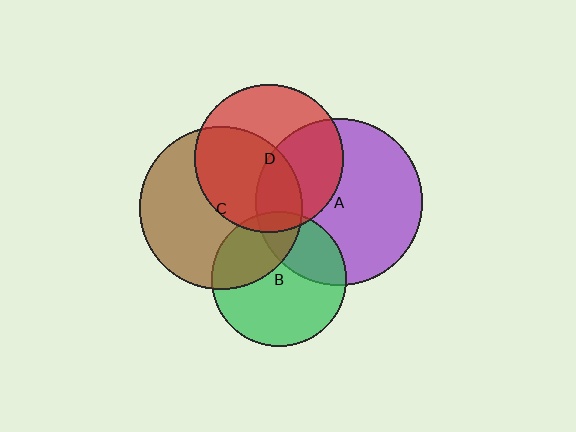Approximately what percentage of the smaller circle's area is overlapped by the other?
Approximately 5%.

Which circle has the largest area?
Circle A (purple).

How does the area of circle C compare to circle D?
Approximately 1.2 times.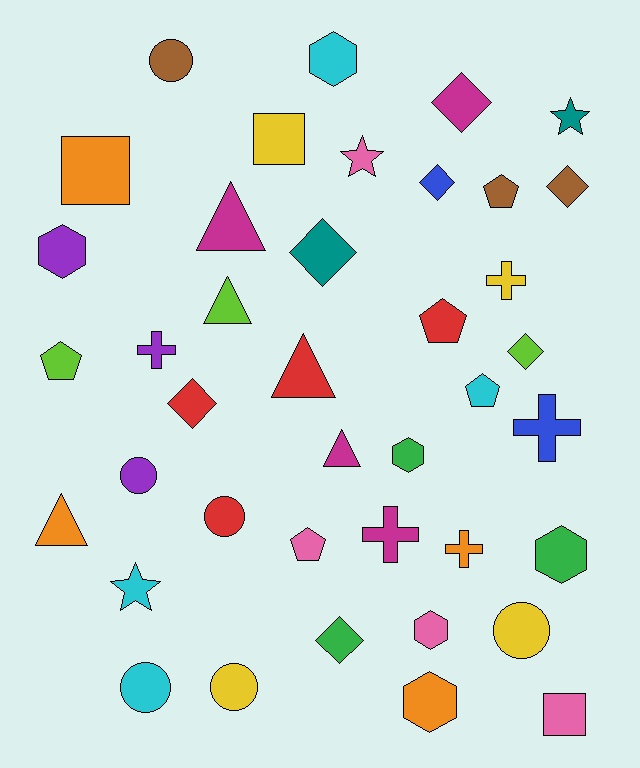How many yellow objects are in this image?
There are 4 yellow objects.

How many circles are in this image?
There are 6 circles.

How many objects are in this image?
There are 40 objects.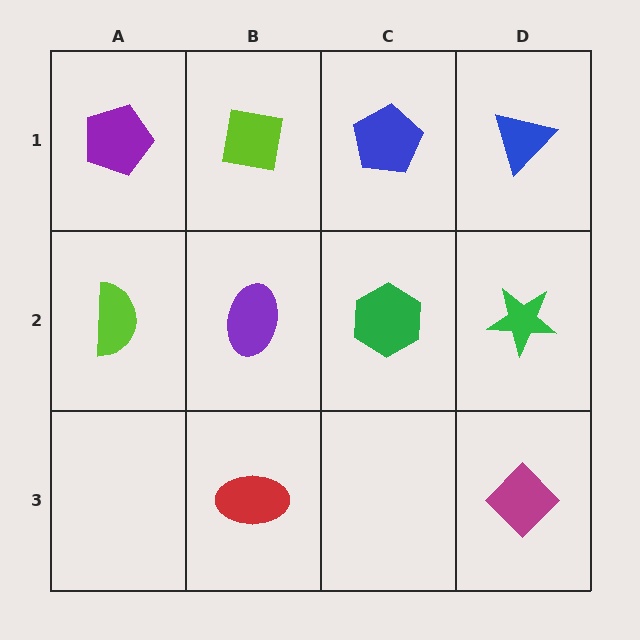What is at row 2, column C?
A green hexagon.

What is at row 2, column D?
A green star.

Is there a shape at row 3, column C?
No, that cell is empty.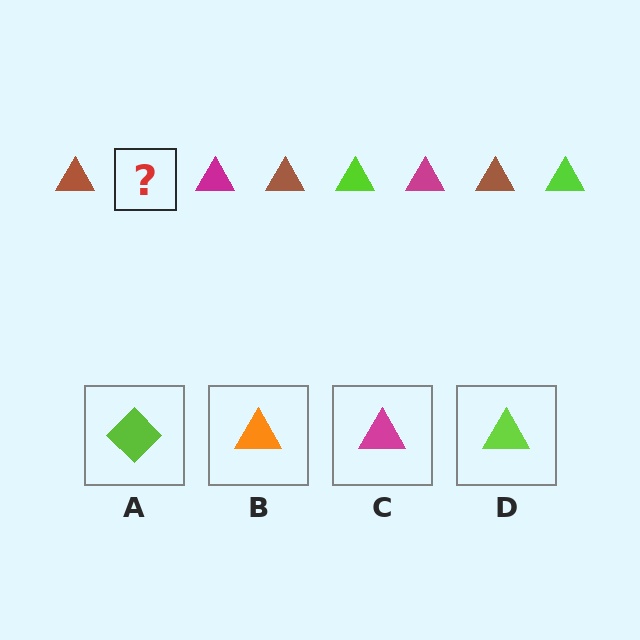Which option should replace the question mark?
Option D.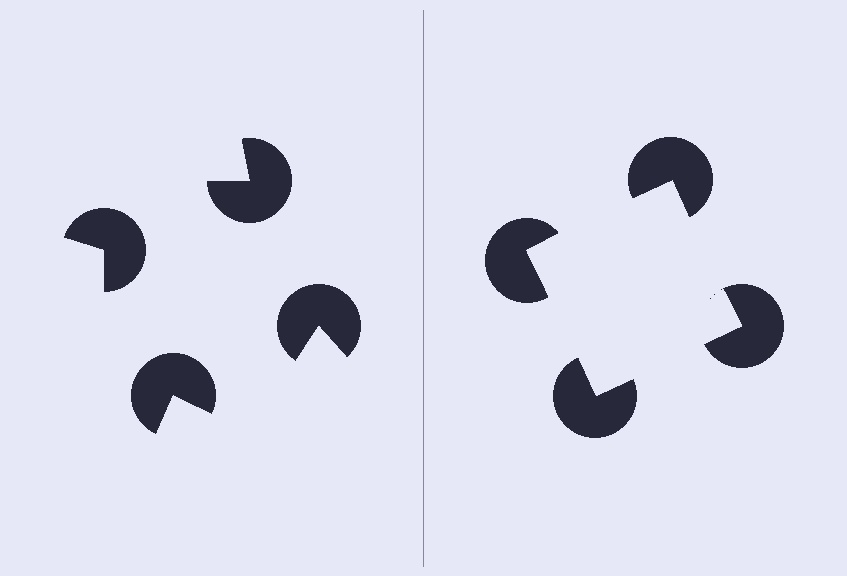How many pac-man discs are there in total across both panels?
8 — 4 on each side.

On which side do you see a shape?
An illusory square appears on the right side. On the left side the wedge cuts are rotated, so no coherent shape forms.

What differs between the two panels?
The pac-man discs are positioned identically on both sides; only the wedge orientations differ. On the right they align to a square; on the left they are misaligned.